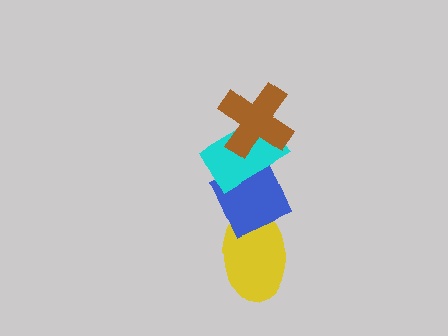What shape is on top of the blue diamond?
The cyan rectangle is on top of the blue diamond.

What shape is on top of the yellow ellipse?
The blue diamond is on top of the yellow ellipse.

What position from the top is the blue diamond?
The blue diamond is 3rd from the top.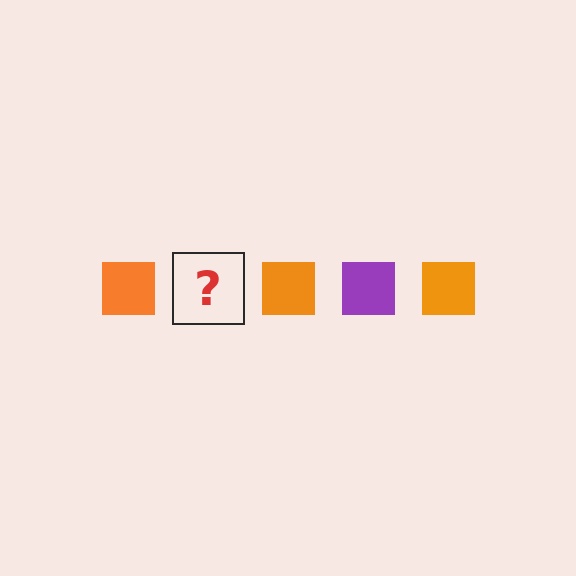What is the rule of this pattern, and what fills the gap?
The rule is that the pattern cycles through orange, purple squares. The gap should be filled with a purple square.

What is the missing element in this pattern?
The missing element is a purple square.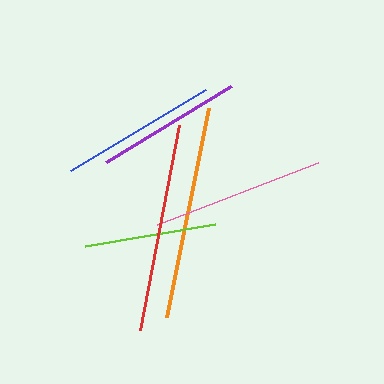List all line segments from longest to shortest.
From longest to shortest: orange, red, pink, blue, purple, lime.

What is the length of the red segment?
The red segment is approximately 208 pixels long.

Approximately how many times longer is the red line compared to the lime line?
The red line is approximately 1.6 times the length of the lime line.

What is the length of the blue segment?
The blue segment is approximately 158 pixels long.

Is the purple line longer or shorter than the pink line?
The pink line is longer than the purple line.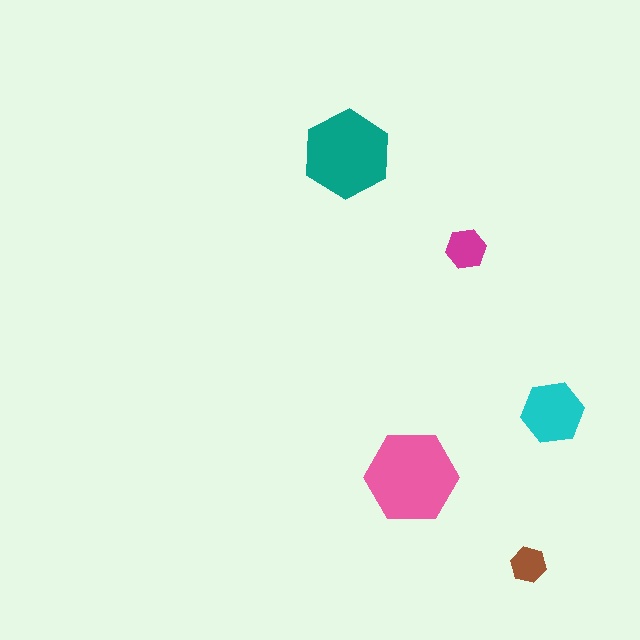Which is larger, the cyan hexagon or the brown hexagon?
The cyan one.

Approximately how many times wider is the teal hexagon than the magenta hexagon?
About 2 times wider.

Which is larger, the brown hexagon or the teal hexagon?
The teal one.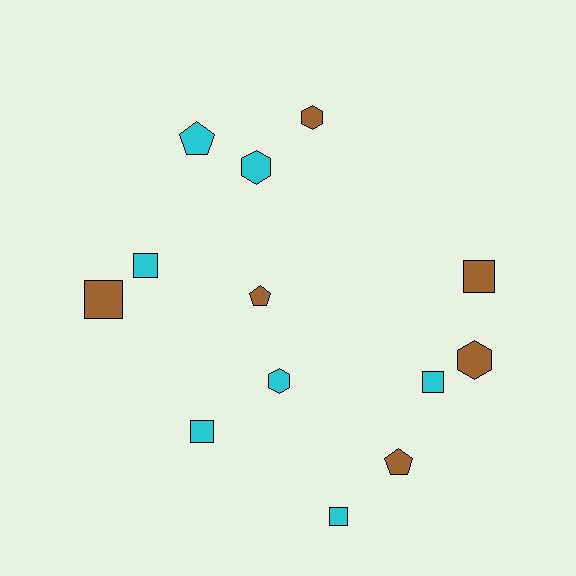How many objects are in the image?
There are 13 objects.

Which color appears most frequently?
Cyan, with 7 objects.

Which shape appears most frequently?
Square, with 6 objects.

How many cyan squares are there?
There are 4 cyan squares.